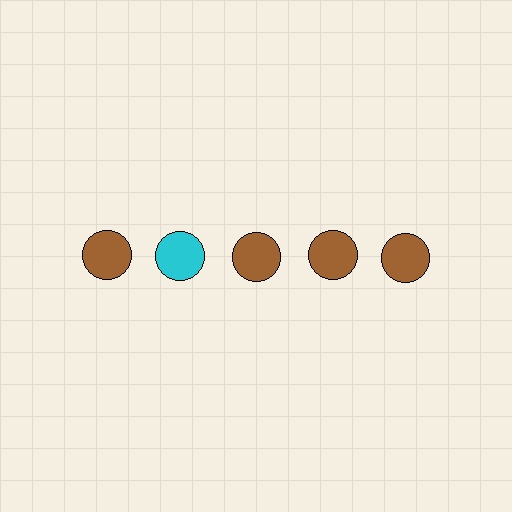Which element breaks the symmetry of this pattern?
The cyan circle in the top row, second from left column breaks the symmetry. All other shapes are brown circles.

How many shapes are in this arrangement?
There are 5 shapes arranged in a grid pattern.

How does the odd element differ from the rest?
It has a different color: cyan instead of brown.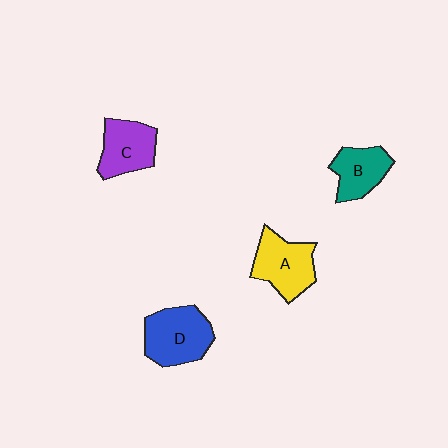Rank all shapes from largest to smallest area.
From largest to smallest: D (blue), A (yellow), C (purple), B (teal).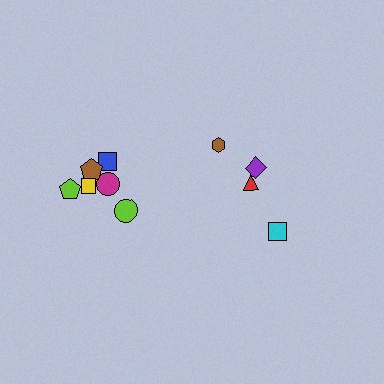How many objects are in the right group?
There are 4 objects.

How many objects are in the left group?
There are 6 objects.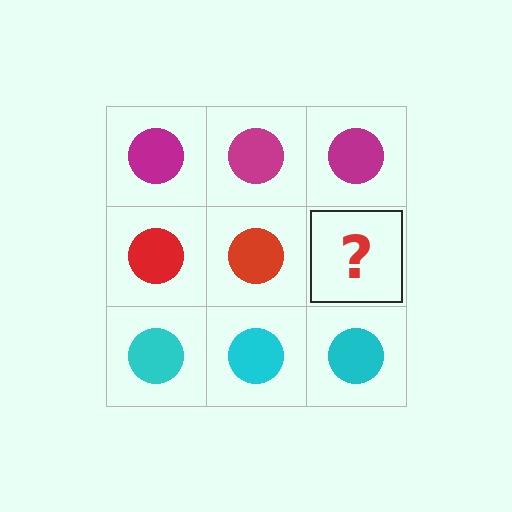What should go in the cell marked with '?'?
The missing cell should contain a red circle.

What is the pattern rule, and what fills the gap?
The rule is that each row has a consistent color. The gap should be filled with a red circle.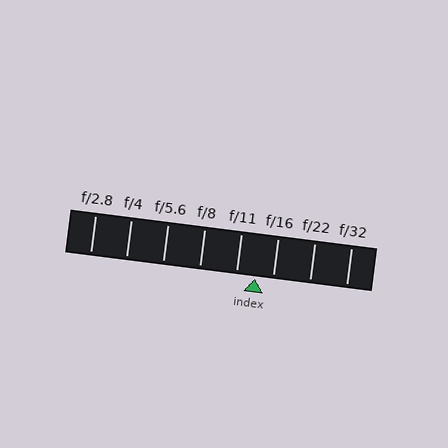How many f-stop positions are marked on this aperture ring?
There are 8 f-stop positions marked.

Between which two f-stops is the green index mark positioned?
The index mark is between f/11 and f/16.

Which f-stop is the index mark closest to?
The index mark is closest to f/16.